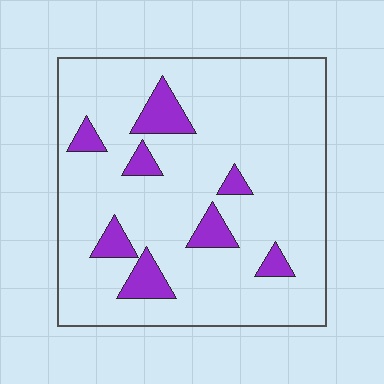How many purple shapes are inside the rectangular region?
8.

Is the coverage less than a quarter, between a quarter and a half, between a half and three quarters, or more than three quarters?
Less than a quarter.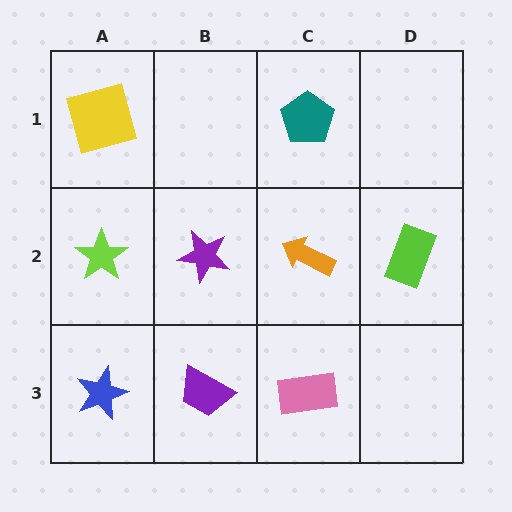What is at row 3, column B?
A purple trapezoid.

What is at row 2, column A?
A lime star.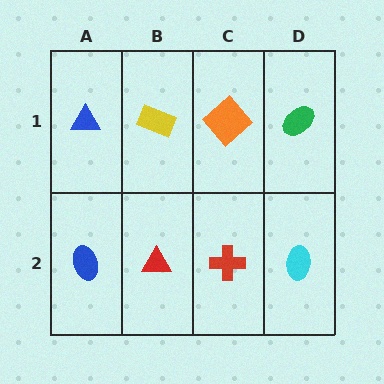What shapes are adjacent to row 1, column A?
A blue ellipse (row 2, column A), a yellow rectangle (row 1, column B).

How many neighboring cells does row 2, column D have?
2.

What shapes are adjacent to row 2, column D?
A green ellipse (row 1, column D), a red cross (row 2, column C).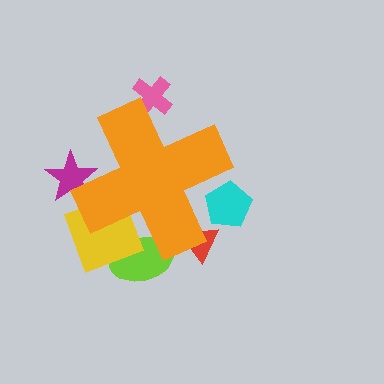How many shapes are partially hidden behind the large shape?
6 shapes are partially hidden.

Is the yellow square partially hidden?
Yes, the yellow square is partially hidden behind the orange cross.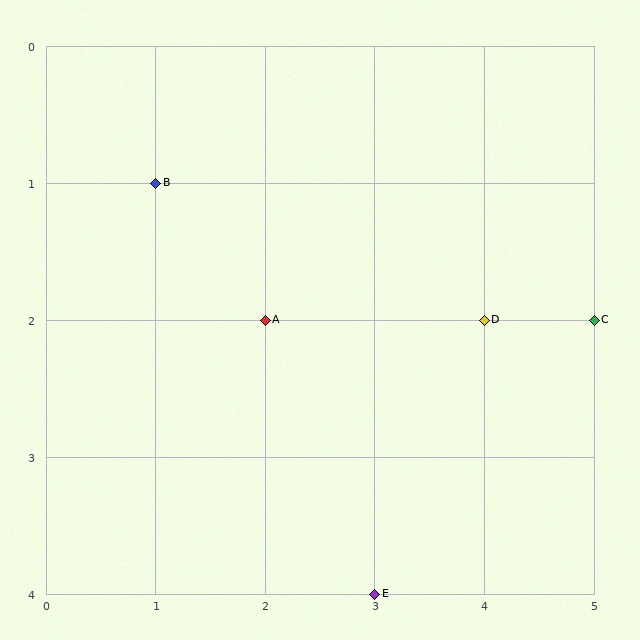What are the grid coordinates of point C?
Point C is at grid coordinates (5, 2).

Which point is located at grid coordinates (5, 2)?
Point C is at (5, 2).